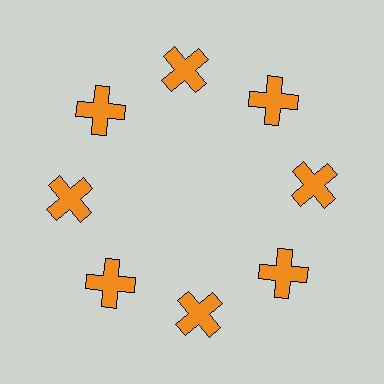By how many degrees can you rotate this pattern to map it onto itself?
The pattern maps onto itself every 45 degrees of rotation.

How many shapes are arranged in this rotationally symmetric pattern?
There are 8 shapes, arranged in 8 groups of 1.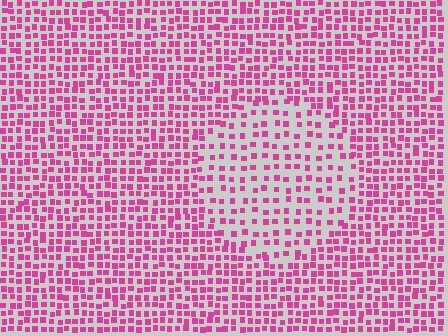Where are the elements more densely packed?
The elements are more densely packed outside the circle boundary.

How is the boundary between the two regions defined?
The boundary is defined by a change in element density (approximately 1.9x ratio). All elements are the same color, size, and shape.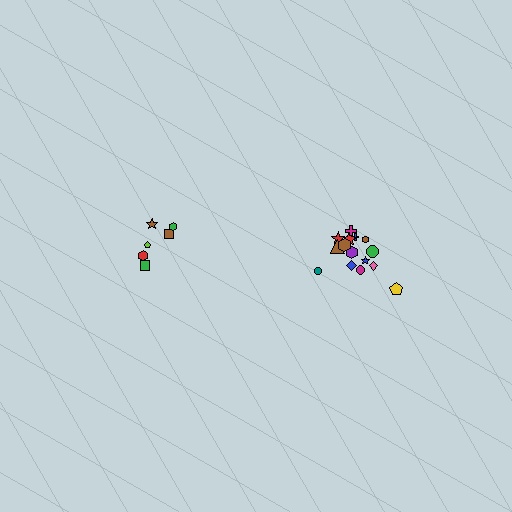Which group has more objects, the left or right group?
The right group.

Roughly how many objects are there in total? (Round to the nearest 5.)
Roughly 20 objects in total.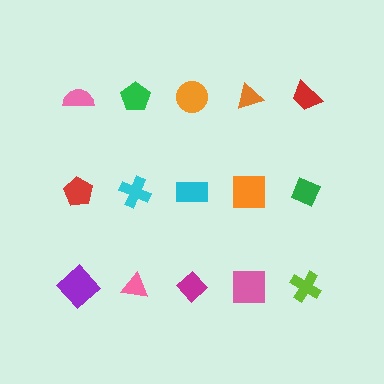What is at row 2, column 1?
A red pentagon.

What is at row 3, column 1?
A purple diamond.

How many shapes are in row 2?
5 shapes.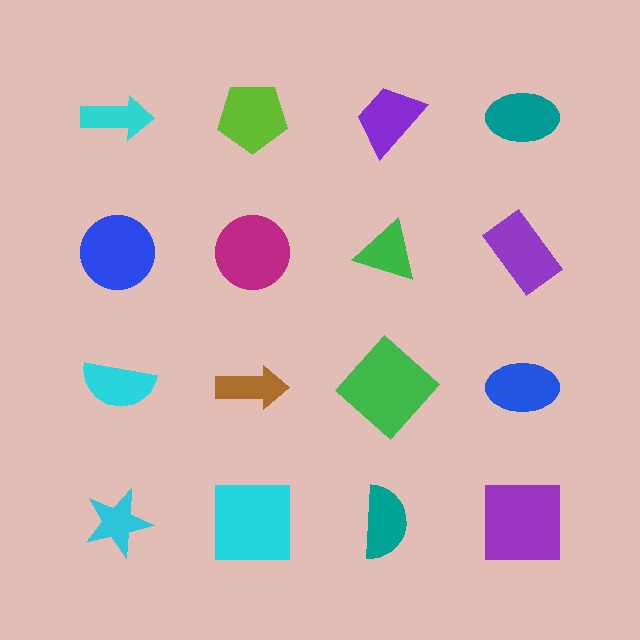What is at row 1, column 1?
A cyan arrow.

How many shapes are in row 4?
4 shapes.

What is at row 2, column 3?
A green triangle.